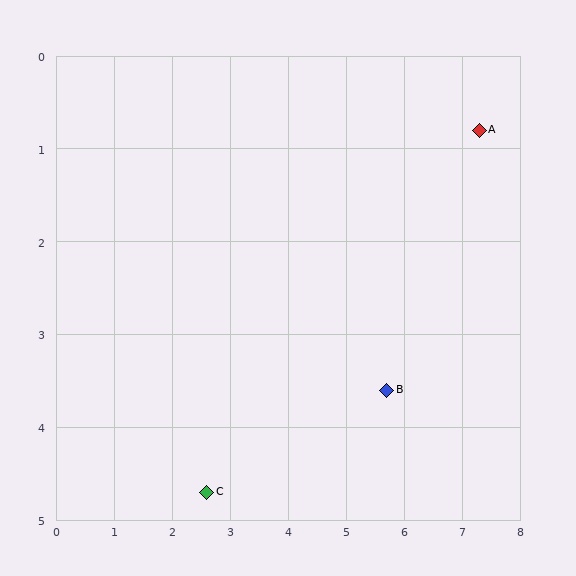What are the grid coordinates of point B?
Point B is at approximately (5.7, 3.6).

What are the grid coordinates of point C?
Point C is at approximately (2.6, 4.7).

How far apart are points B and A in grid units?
Points B and A are about 3.2 grid units apart.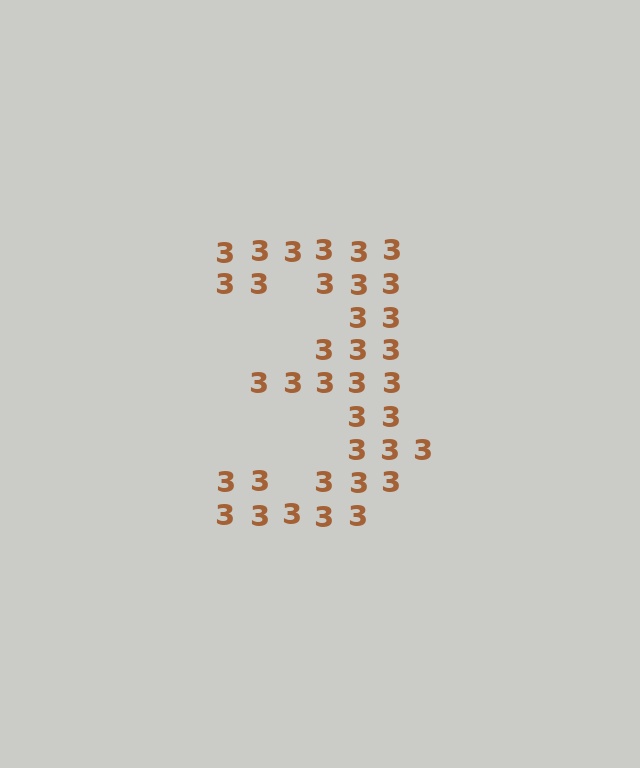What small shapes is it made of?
It is made of small digit 3's.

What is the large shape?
The large shape is the digit 3.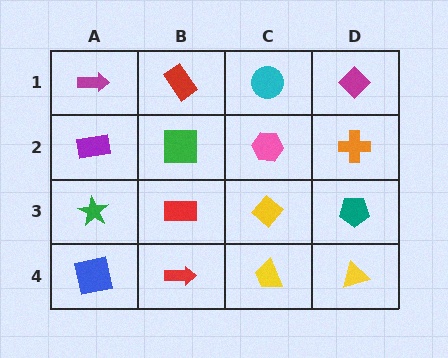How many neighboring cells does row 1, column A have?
2.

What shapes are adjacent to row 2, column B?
A red rectangle (row 1, column B), a red rectangle (row 3, column B), a purple rectangle (row 2, column A), a pink hexagon (row 2, column C).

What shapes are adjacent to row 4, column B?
A red rectangle (row 3, column B), a blue square (row 4, column A), a yellow trapezoid (row 4, column C).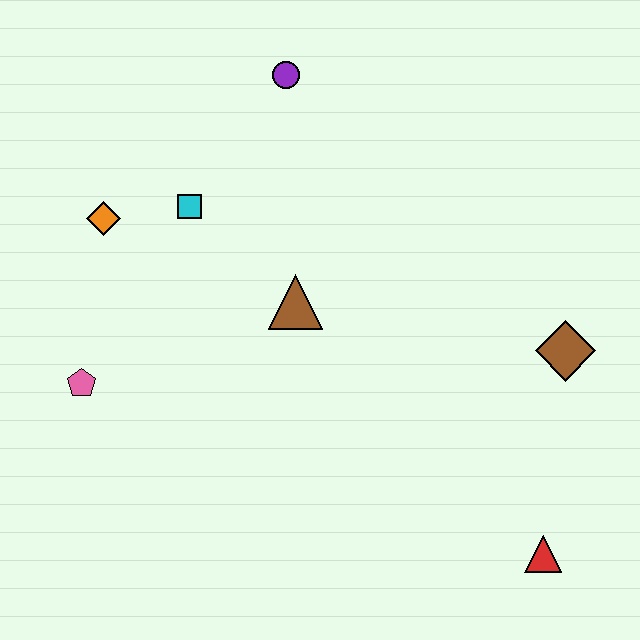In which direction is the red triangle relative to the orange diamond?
The red triangle is to the right of the orange diamond.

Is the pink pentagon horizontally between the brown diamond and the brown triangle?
No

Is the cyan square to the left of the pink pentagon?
No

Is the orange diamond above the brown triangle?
Yes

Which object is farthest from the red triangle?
The orange diamond is farthest from the red triangle.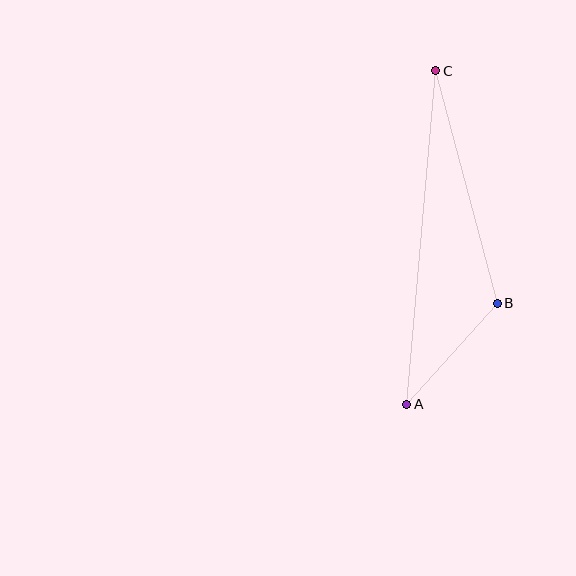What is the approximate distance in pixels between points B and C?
The distance between B and C is approximately 240 pixels.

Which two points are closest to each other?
Points A and B are closest to each other.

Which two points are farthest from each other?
Points A and C are farthest from each other.